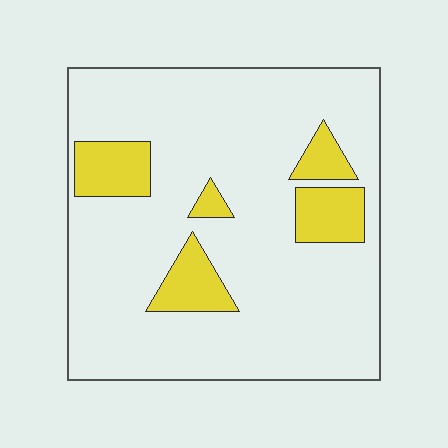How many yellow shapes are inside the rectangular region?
5.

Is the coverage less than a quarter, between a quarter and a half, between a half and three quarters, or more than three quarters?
Less than a quarter.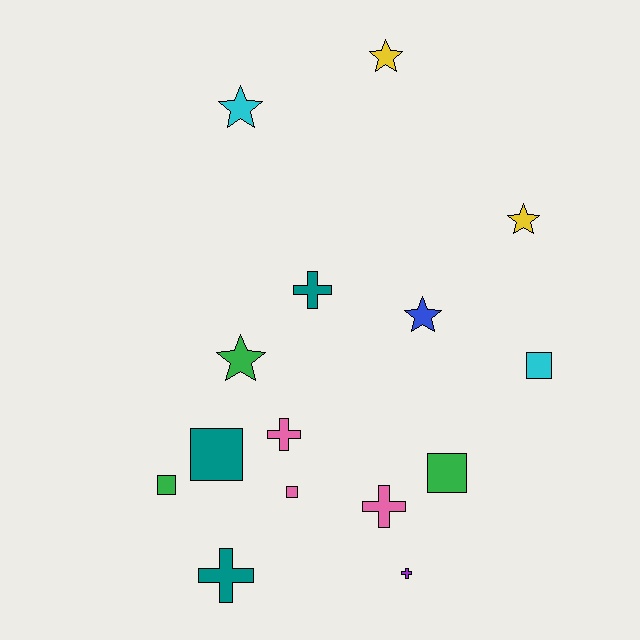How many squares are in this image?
There are 5 squares.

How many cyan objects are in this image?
There are 2 cyan objects.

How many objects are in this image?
There are 15 objects.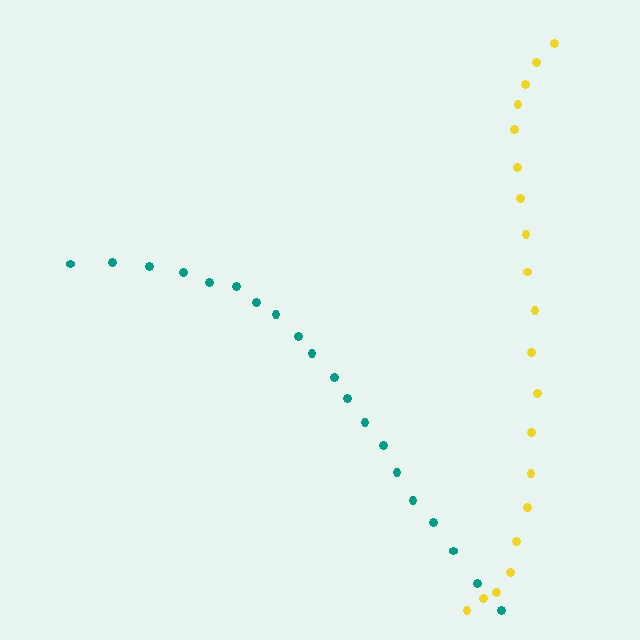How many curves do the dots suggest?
There are 2 distinct paths.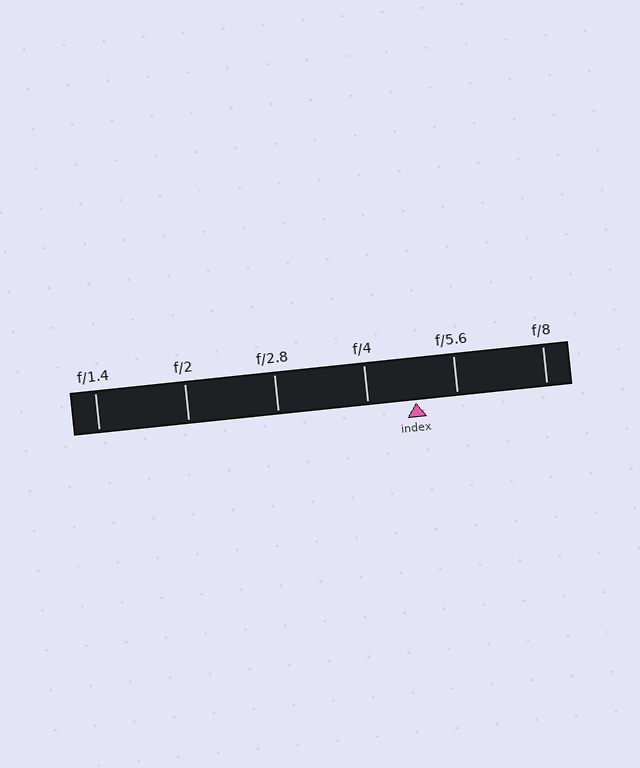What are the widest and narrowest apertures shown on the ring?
The widest aperture shown is f/1.4 and the narrowest is f/8.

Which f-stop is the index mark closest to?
The index mark is closest to f/5.6.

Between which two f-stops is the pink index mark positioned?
The index mark is between f/4 and f/5.6.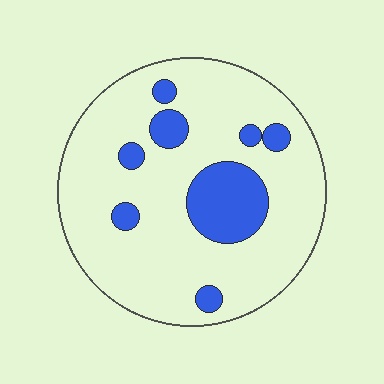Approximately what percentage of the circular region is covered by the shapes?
Approximately 20%.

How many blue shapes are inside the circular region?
8.